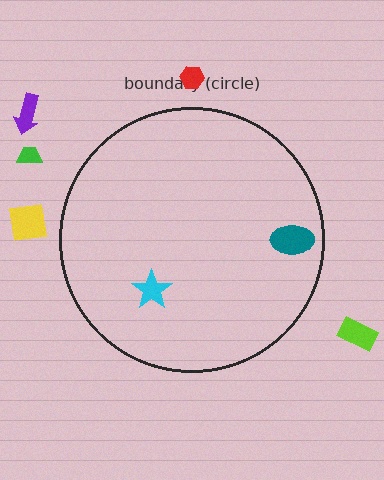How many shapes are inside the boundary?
2 inside, 5 outside.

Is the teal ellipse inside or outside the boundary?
Inside.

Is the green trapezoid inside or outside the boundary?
Outside.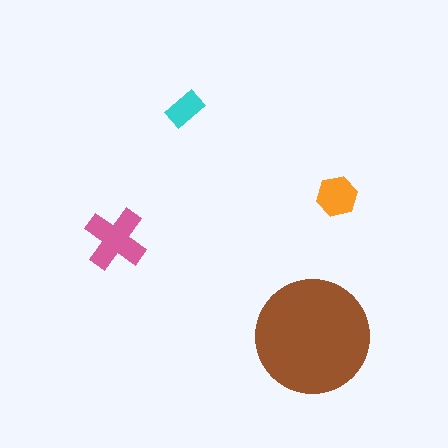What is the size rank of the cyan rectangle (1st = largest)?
4th.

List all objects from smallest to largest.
The cyan rectangle, the orange hexagon, the pink cross, the brown circle.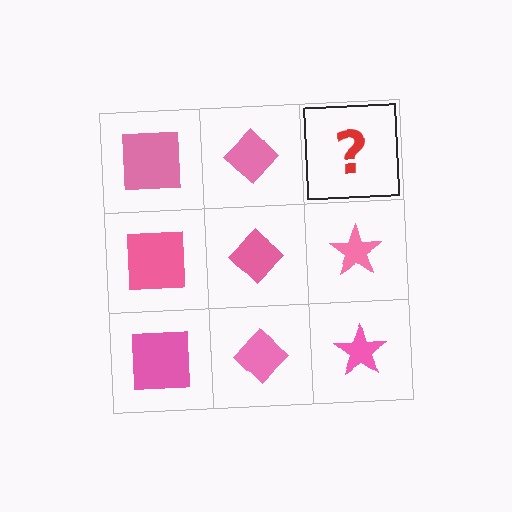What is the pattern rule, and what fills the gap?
The rule is that each column has a consistent shape. The gap should be filled with a pink star.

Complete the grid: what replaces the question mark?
The question mark should be replaced with a pink star.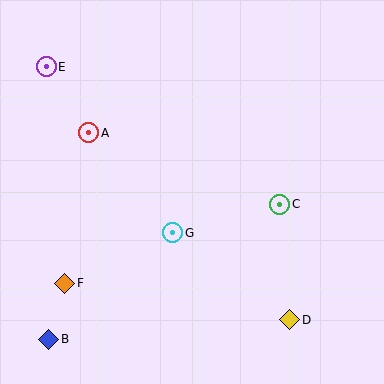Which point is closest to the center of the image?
Point G at (173, 233) is closest to the center.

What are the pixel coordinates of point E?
Point E is at (46, 67).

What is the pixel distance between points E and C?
The distance between E and C is 271 pixels.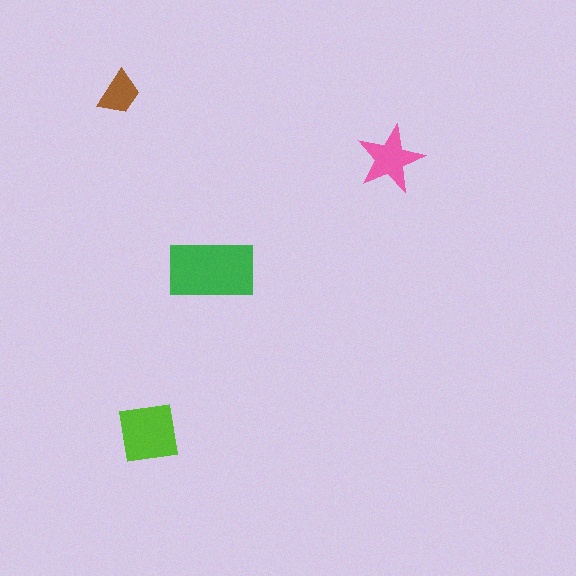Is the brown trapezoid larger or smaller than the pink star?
Smaller.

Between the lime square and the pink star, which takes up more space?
The lime square.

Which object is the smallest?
The brown trapezoid.